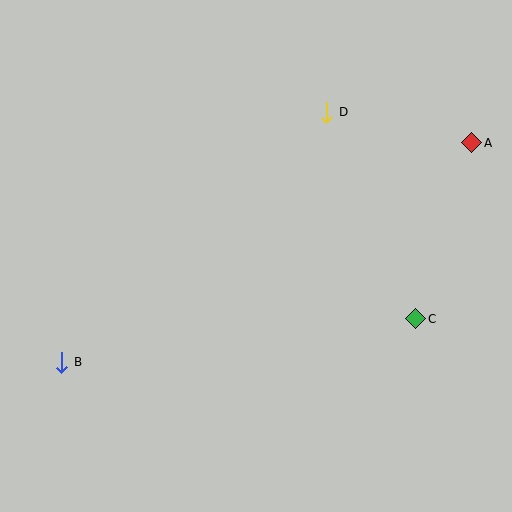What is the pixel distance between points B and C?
The distance between B and C is 357 pixels.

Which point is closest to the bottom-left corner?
Point B is closest to the bottom-left corner.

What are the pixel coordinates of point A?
Point A is at (472, 143).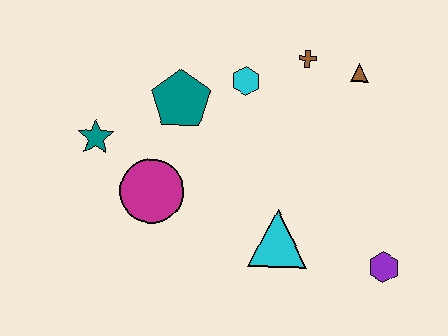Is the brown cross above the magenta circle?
Yes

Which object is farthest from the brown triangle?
The teal star is farthest from the brown triangle.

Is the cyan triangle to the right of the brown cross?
No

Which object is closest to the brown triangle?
The brown cross is closest to the brown triangle.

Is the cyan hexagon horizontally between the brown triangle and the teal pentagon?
Yes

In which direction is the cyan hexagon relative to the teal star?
The cyan hexagon is to the right of the teal star.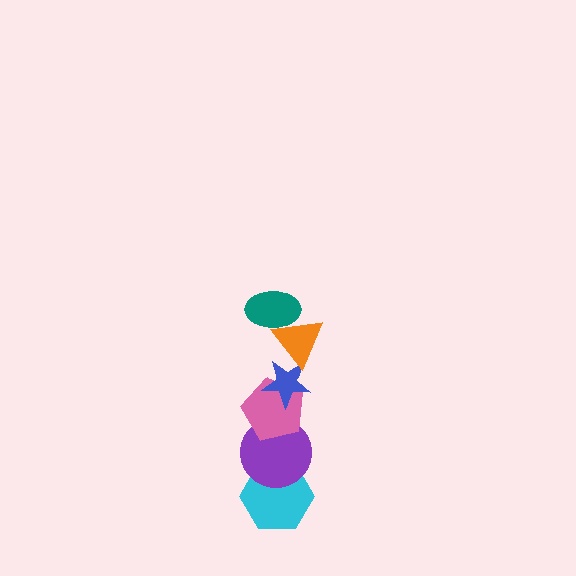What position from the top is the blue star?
The blue star is 3rd from the top.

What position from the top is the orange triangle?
The orange triangle is 2nd from the top.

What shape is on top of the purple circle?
The pink pentagon is on top of the purple circle.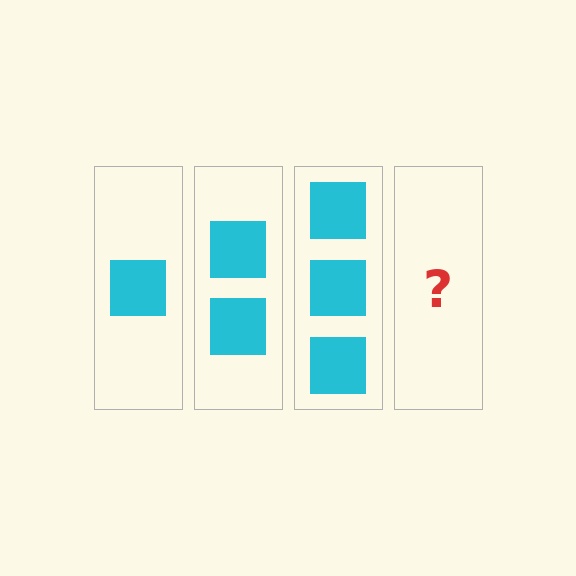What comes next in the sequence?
The next element should be 4 squares.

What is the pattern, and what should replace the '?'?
The pattern is that each step adds one more square. The '?' should be 4 squares.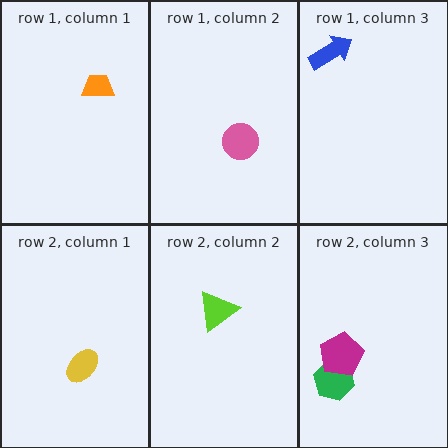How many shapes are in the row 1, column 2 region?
1.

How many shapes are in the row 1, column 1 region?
1.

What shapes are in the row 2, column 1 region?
The yellow ellipse.